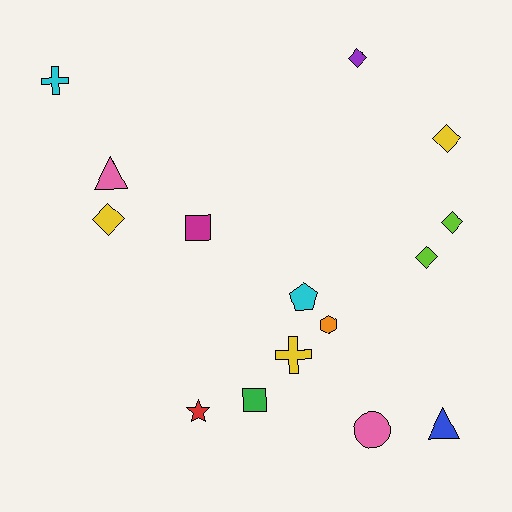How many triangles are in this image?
There are 2 triangles.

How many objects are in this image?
There are 15 objects.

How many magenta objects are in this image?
There is 1 magenta object.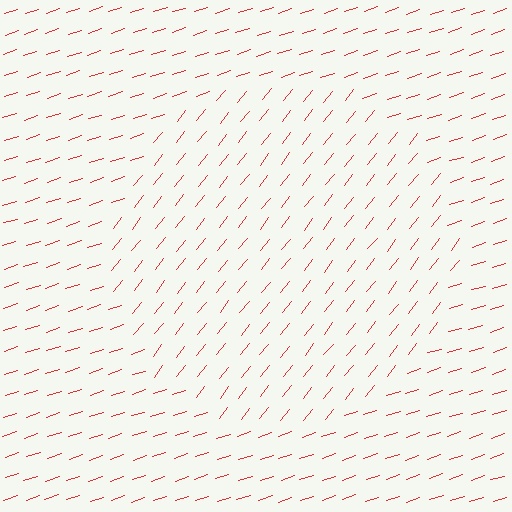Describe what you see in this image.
The image is filled with small red line segments. A circle region in the image has lines oriented differently from the surrounding lines, creating a visible texture boundary.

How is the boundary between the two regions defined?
The boundary is defined purely by a change in line orientation (approximately 34 degrees difference). All lines are the same color and thickness.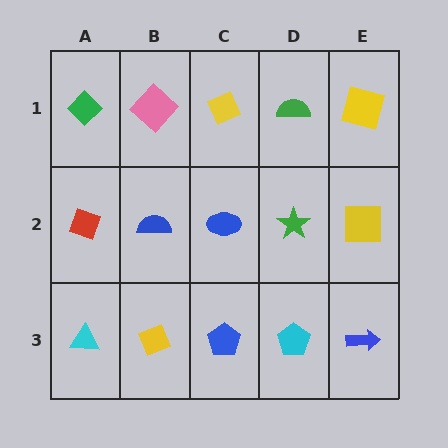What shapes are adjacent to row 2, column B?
A pink diamond (row 1, column B), a yellow diamond (row 3, column B), a red diamond (row 2, column A), a blue ellipse (row 2, column C).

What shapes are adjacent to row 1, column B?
A blue semicircle (row 2, column B), a green diamond (row 1, column A), a yellow diamond (row 1, column C).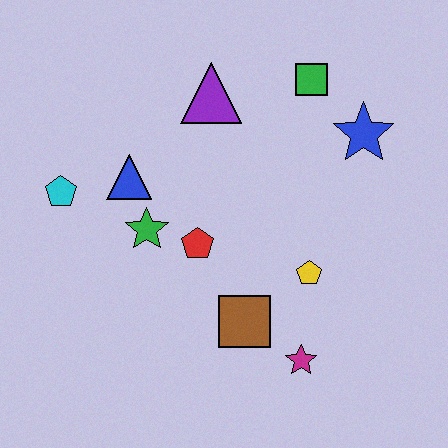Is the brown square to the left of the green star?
No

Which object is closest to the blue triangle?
The green star is closest to the blue triangle.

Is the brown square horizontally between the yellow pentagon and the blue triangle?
Yes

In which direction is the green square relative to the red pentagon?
The green square is above the red pentagon.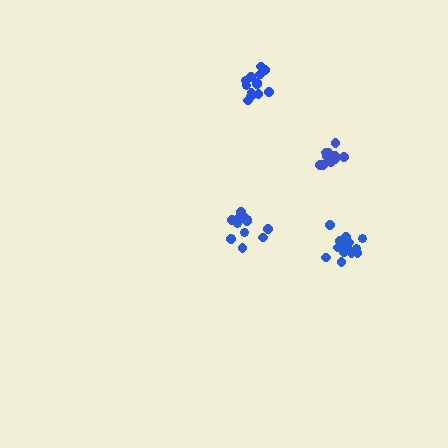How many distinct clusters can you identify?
There are 4 distinct clusters.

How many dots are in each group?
Group 1: 14 dots, Group 2: 13 dots, Group 3: 14 dots, Group 4: 11 dots (52 total).